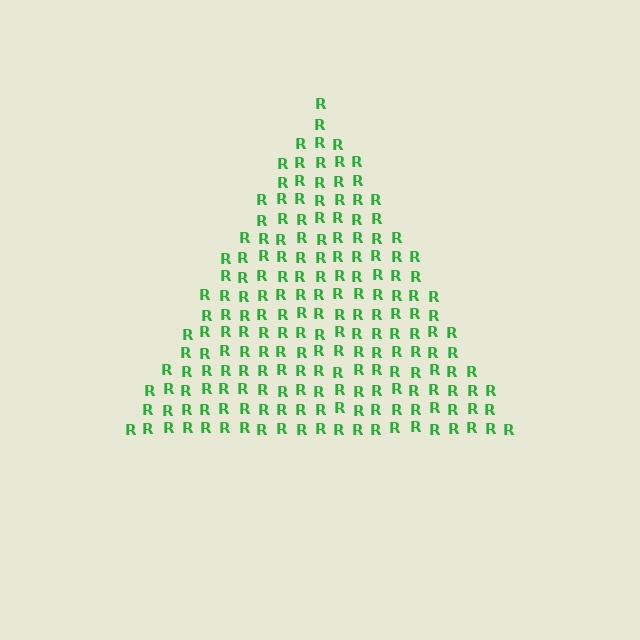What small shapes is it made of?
It is made of small letter R's.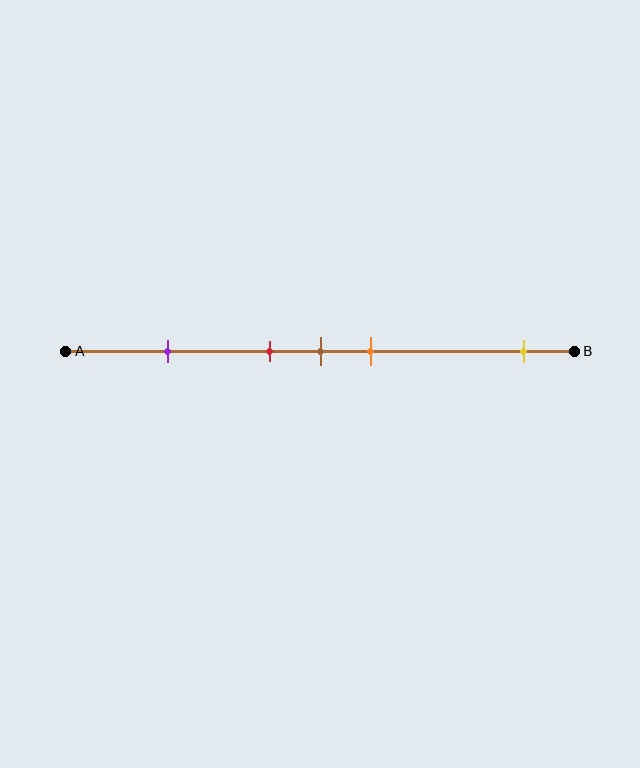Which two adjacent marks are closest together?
The red and brown marks are the closest adjacent pair.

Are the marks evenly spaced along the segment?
No, the marks are not evenly spaced.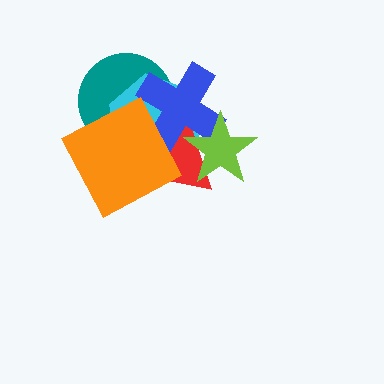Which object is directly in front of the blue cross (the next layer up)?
The orange square is directly in front of the blue cross.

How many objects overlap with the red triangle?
5 objects overlap with the red triangle.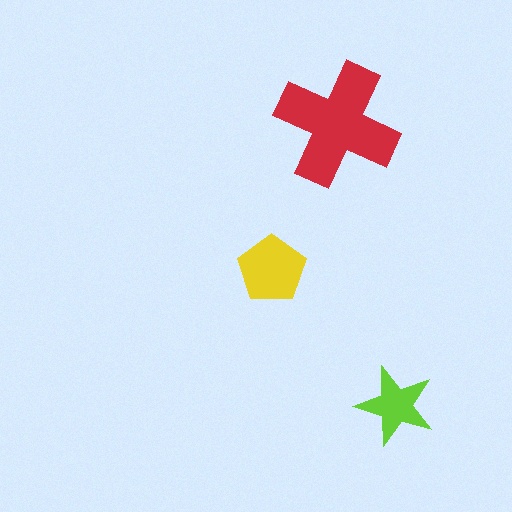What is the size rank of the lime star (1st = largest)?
3rd.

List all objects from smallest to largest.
The lime star, the yellow pentagon, the red cross.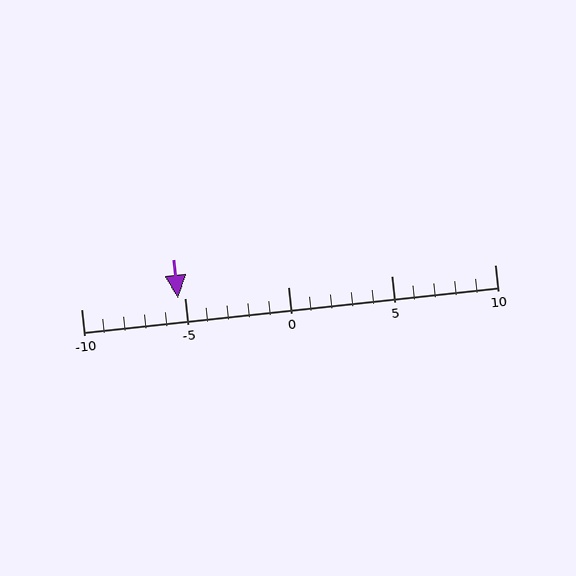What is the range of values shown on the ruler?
The ruler shows values from -10 to 10.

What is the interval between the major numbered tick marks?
The major tick marks are spaced 5 units apart.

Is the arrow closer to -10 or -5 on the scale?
The arrow is closer to -5.